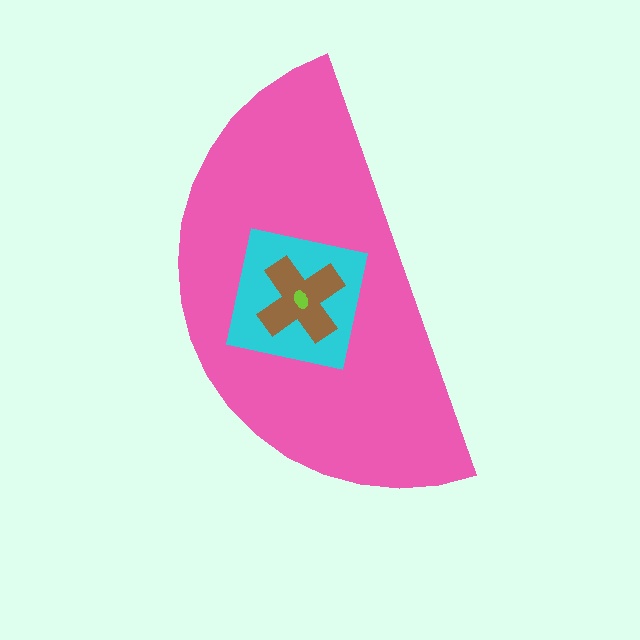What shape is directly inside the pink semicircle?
The cyan square.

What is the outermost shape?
The pink semicircle.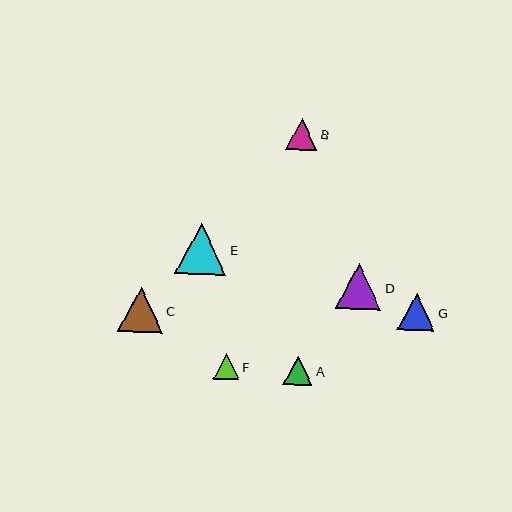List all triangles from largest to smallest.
From largest to smallest: E, D, C, G, B, A, F.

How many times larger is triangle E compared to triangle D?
Triangle E is approximately 1.1 times the size of triangle D.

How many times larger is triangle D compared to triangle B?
Triangle D is approximately 1.5 times the size of triangle B.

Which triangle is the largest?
Triangle E is the largest with a size of approximately 51 pixels.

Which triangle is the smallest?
Triangle F is the smallest with a size of approximately 26 pixels.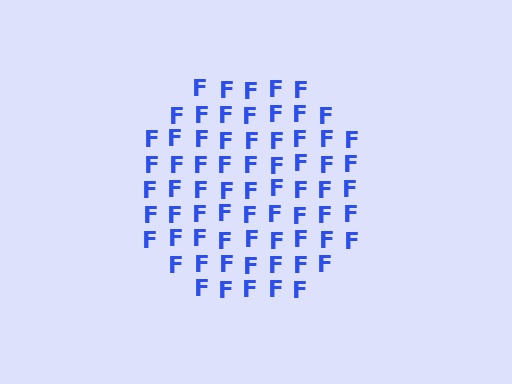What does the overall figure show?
The overall figure shows a circle.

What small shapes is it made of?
It is made of small letter F's.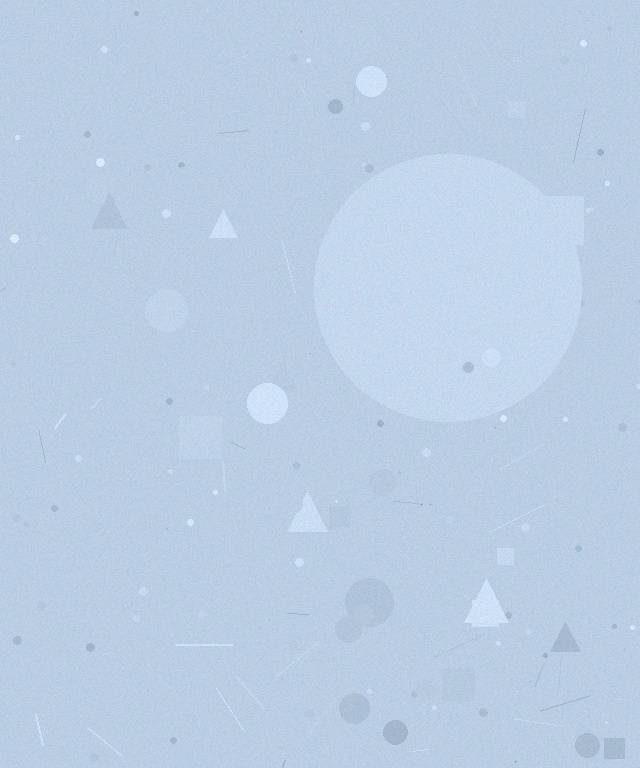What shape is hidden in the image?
A circle is hidden in the image.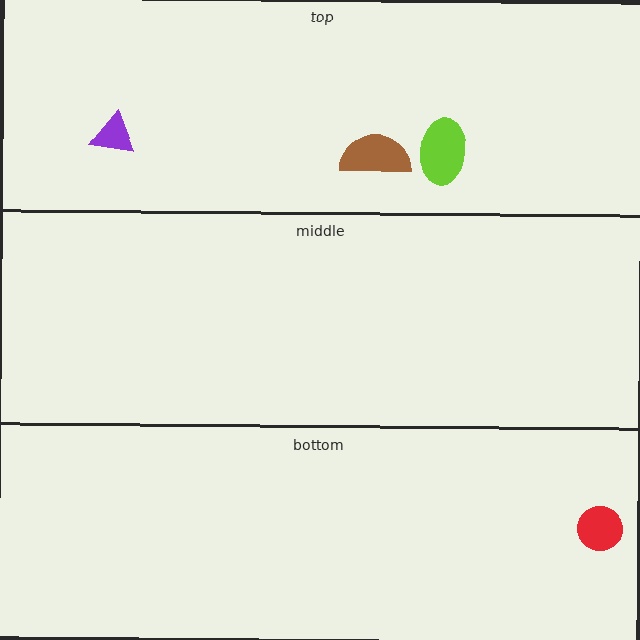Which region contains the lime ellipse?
The top region.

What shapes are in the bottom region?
The red circle.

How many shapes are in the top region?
3.